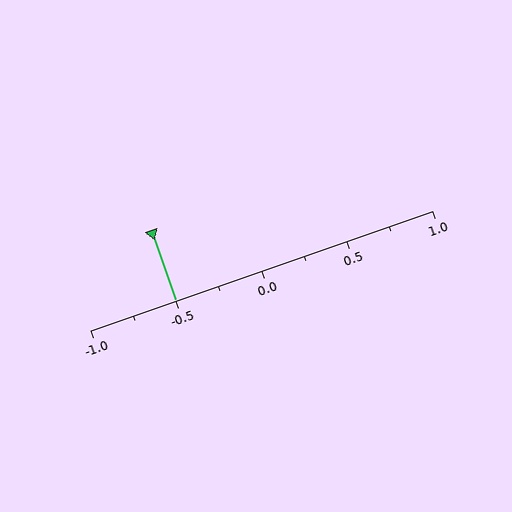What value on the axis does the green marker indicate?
The marker indicates approximately -0.5.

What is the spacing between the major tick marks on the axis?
The major ticks are spaced 0.5 apart.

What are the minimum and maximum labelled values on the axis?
The axis runs from -1.0 to 1.0.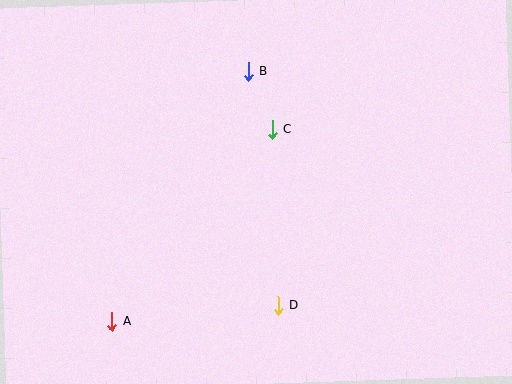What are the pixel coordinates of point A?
Point A is at (112, 322).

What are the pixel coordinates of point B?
Point B is at (248, 71).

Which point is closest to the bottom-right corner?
Point D is closest to the bottom-right corner.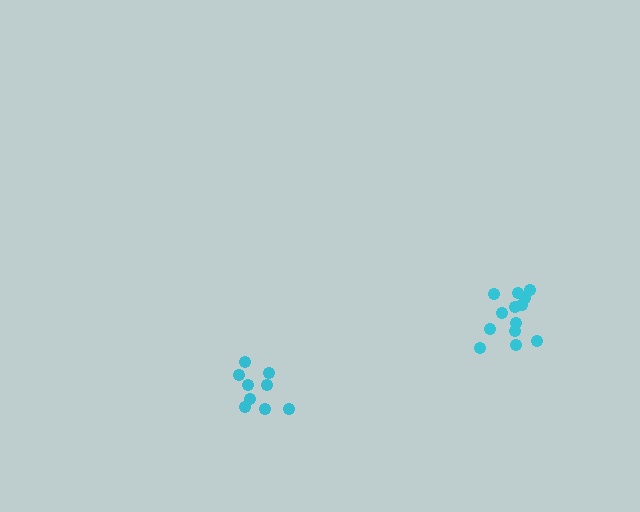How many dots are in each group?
Group 1: 13 dots, Group 2: 9 dots (22 total).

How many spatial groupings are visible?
There are 2 spatial groupings.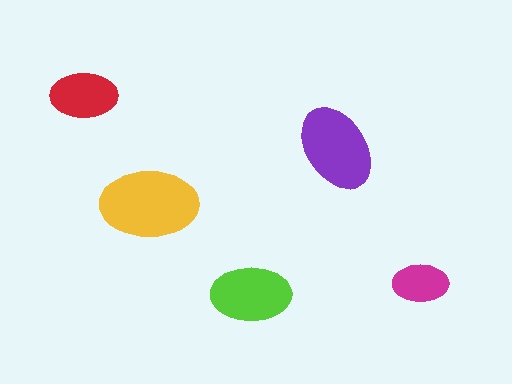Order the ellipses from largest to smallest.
the yellow one, the purple one, the lime one, the red one, the magenta one.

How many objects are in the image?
There are 5 objects in the image.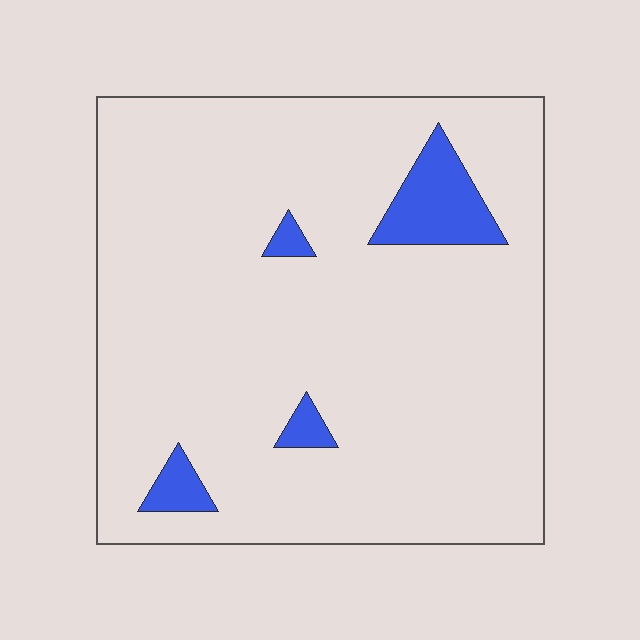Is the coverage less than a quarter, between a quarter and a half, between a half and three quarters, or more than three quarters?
Less than a quarter.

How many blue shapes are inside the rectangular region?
4.